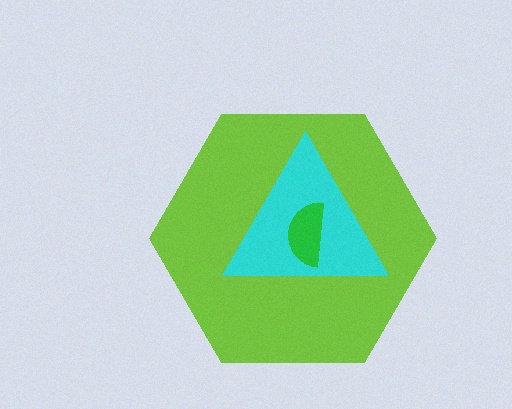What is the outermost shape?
The lime hexagon.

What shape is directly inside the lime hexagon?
The cyan triangle.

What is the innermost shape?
The green semicircle.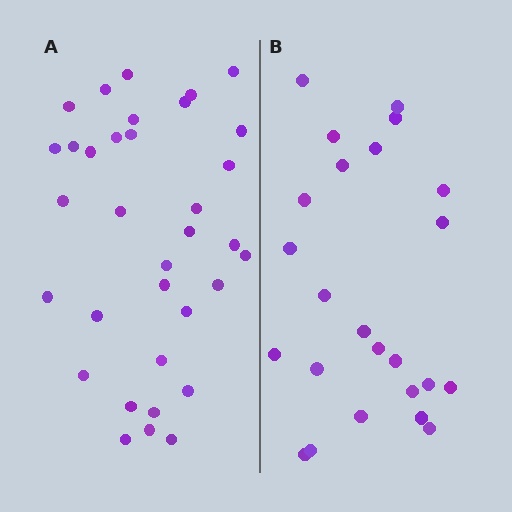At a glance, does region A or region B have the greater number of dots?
Region A (the left region) has more dots.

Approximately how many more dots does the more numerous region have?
Region A has roughly 10 or so more dots than region B.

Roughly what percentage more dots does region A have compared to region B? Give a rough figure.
About 40% more.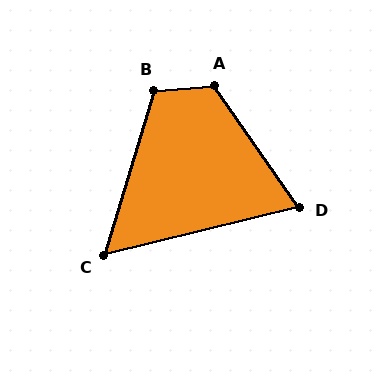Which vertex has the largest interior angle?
A, at approximately 121 degrees.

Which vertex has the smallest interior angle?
C, at approximately 59 degrees.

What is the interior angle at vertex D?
Approximately 69 degrees (acute).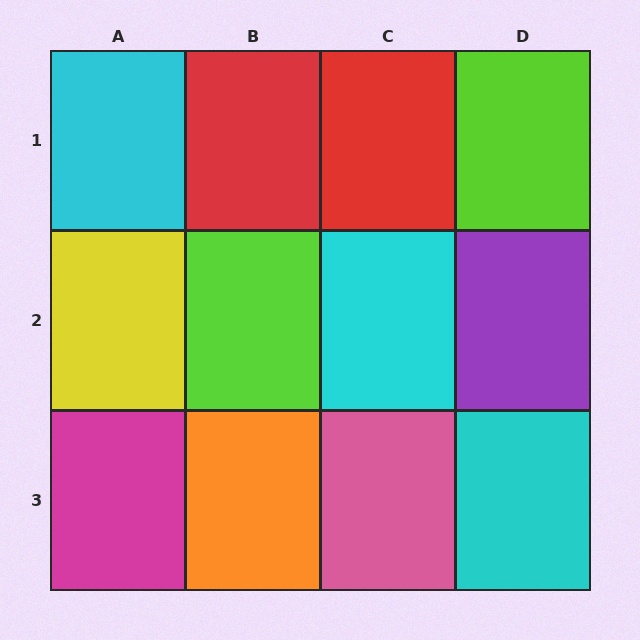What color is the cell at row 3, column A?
Magenta.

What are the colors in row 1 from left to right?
Cyan, red, red, lime.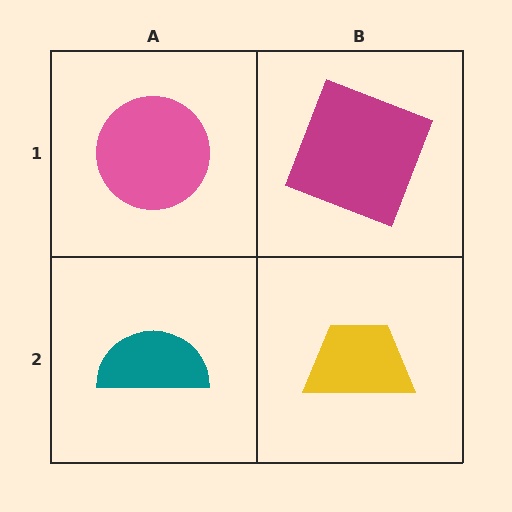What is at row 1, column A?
A pink circle.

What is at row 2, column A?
A teal semicircle.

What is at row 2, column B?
A yellow trapezoid.